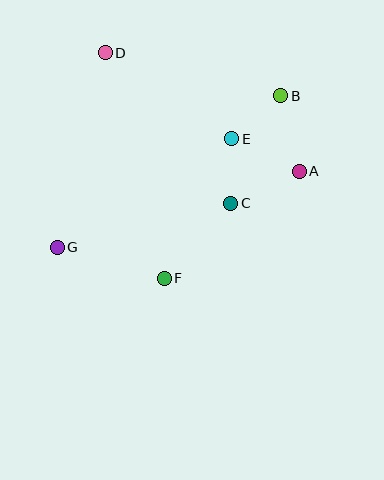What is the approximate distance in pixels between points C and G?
The distance between C and G is approximately 179 pixels.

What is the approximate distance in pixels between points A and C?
The distance between A and C is approximately 76 pixels.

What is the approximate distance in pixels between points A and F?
The distance between A and F is approximately 172 pixels.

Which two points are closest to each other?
Points C and E are closest to each other.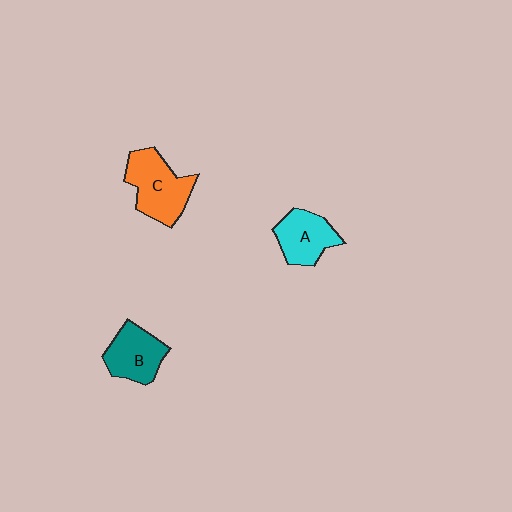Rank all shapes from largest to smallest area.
From largest to smallest: C (orange), B (teal), A (cyan).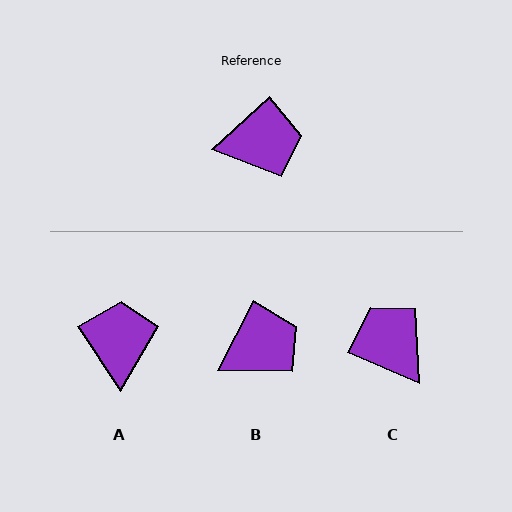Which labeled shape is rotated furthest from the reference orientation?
C, about 114 degrees away.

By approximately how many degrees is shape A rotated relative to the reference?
Approximately 81 degrees counter-clockwise.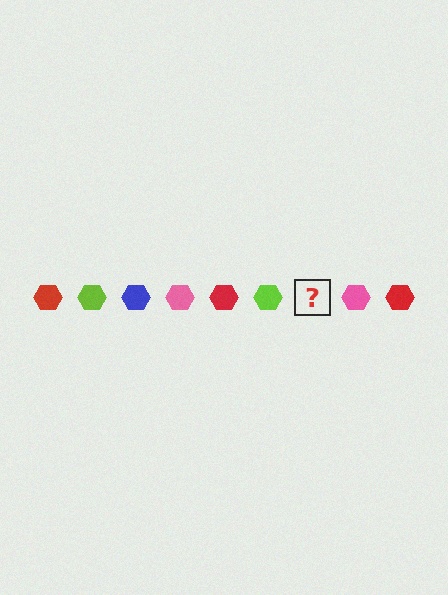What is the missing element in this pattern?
The missing element is a blue hexagon.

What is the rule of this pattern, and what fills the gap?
The rule is that the pattern cycles through red, lime, blue, pink hexagons. The gap should be filled with a blue hexagon.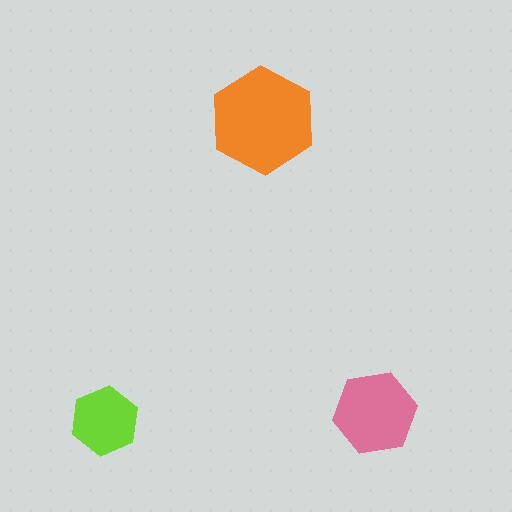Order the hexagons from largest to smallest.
the orange one, the pink one, the lime one.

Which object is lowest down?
The lime hexagon is bottommost.